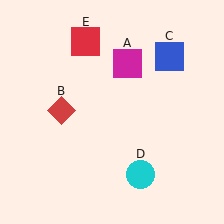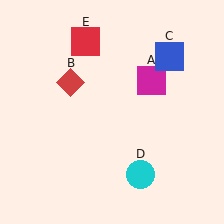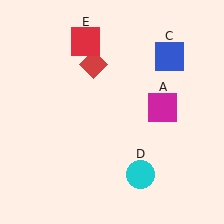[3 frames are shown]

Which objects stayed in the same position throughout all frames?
Blue square (object C) and cyan circle (object D) and red square (object E) remained stationary.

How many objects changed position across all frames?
2 objects changed position: magenta square (object A), red diamond (object B).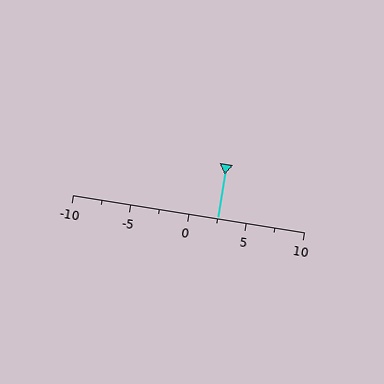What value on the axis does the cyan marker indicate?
The marker indicates approximately 2.5.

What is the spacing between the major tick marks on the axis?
The major ticks are spaced 5 apart.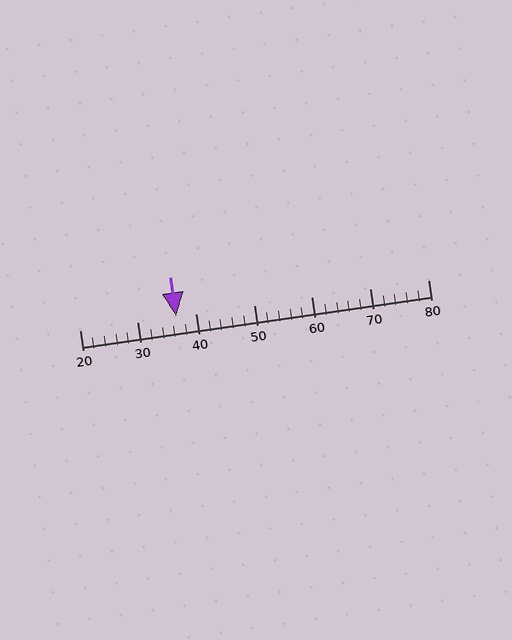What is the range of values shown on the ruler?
The ruler shows values from 20 to 80.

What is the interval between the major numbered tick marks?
The major tick marks are spaced 10 units apart.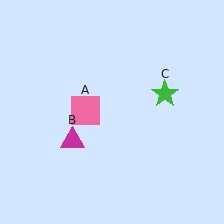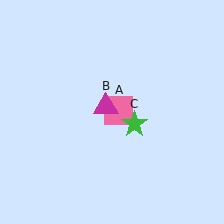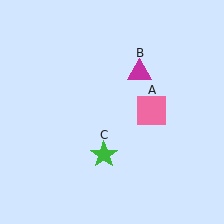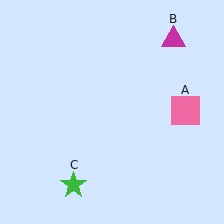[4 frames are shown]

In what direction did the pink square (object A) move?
The pink square (object A) moved right.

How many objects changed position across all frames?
3 objects changed position: pink square (object A), magenta triangle (object B), green star (object C).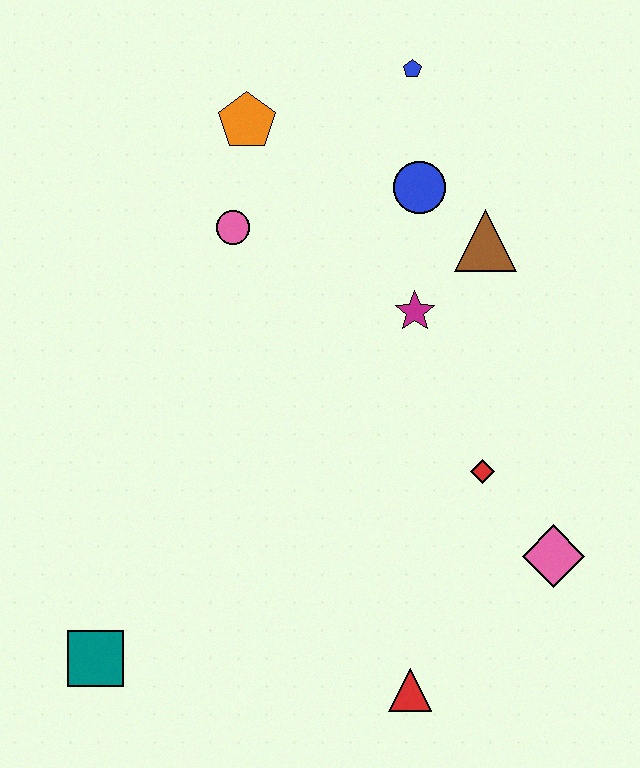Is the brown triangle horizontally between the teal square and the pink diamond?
Yes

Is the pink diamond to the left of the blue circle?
No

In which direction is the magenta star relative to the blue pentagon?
The magenta star is below the blue pentagon.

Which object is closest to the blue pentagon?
The blue circle is closest to the blue pentagon.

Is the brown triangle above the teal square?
Yes